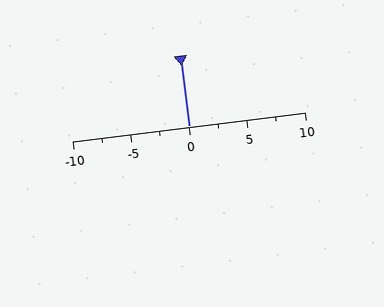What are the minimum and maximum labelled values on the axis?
The axis runs from -10 to 10.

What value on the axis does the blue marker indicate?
The marker indicates approximately 0.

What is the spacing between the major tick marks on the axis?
The major ticks are spaced 5 apart.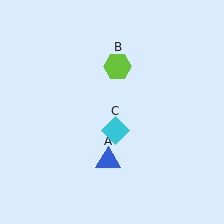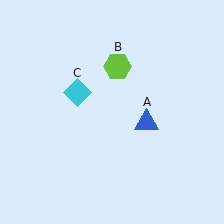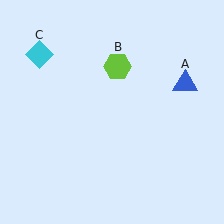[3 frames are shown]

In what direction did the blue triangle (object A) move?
The blue triangle (object A) moved up and to the right.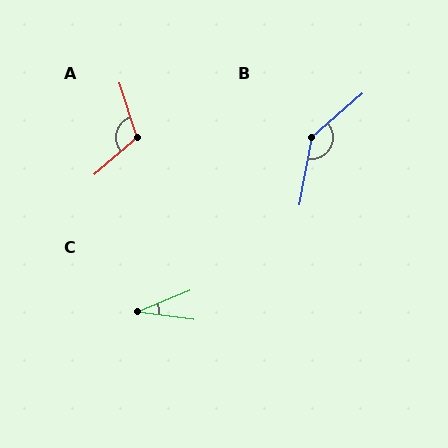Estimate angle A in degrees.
Approximately 113 degrees.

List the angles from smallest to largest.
C (30°), A (113°), B (141°).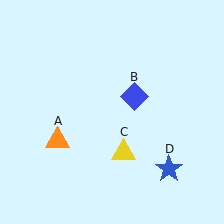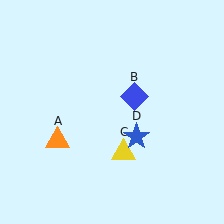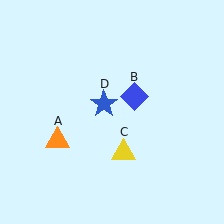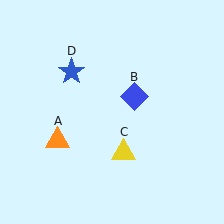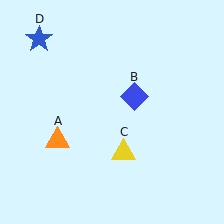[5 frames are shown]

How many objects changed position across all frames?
1 object changed position: blue star (object D).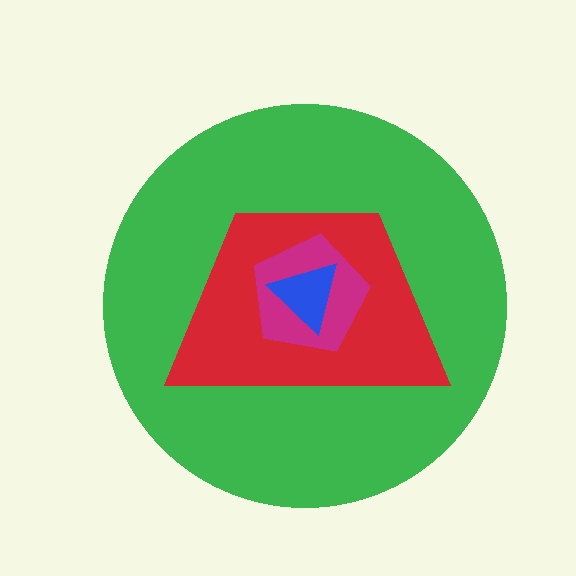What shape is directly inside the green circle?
The red trapezoid.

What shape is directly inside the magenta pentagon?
The blue triangle.